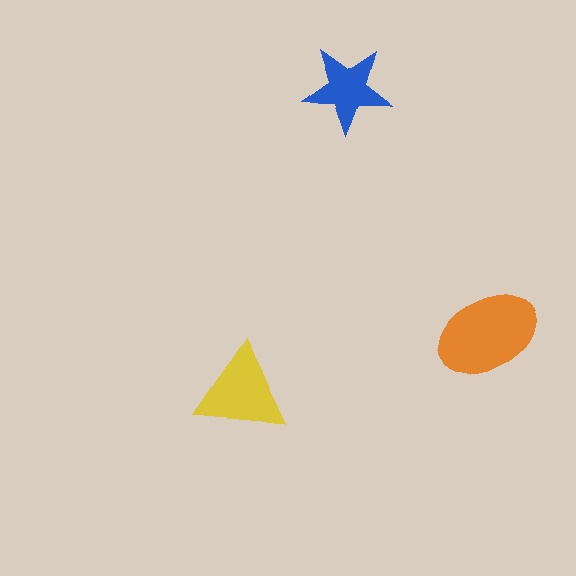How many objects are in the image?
There are 3 objects in the image.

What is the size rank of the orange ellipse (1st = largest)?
1st.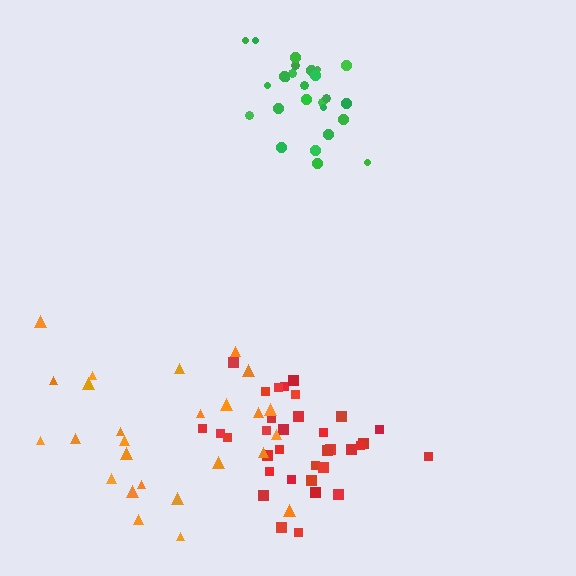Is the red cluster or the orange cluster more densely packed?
Red.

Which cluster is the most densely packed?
Green.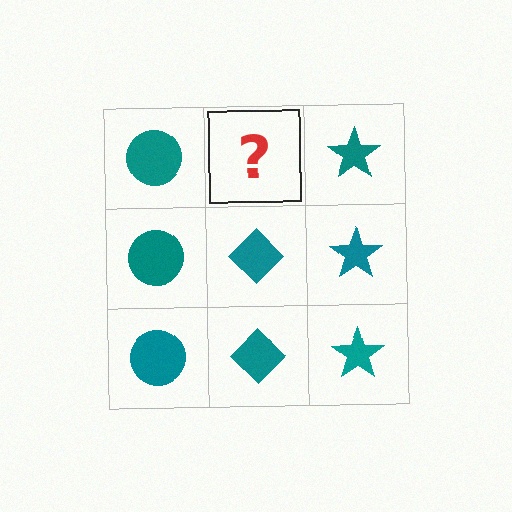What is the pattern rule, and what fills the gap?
The rule is that each column has a consistent shape. The gap should be filled with a teal diamond.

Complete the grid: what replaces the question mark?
The question mark should be replaced with a teal diamond.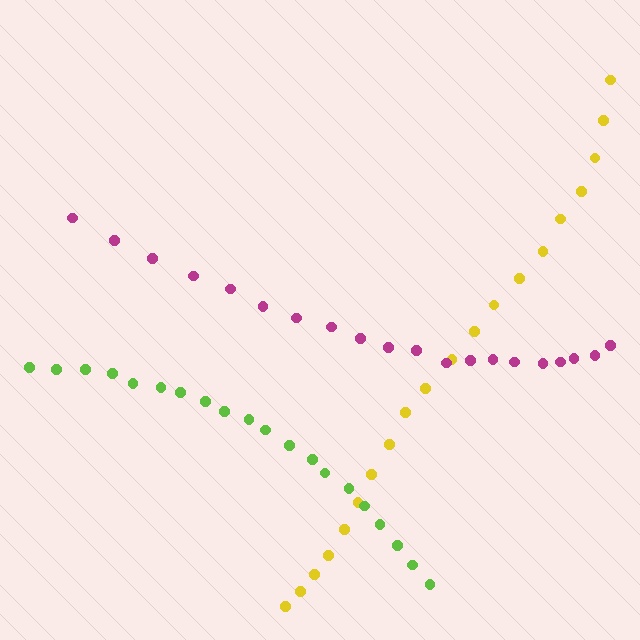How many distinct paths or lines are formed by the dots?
There are 3 distinct paths.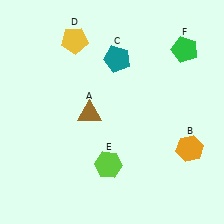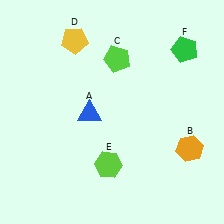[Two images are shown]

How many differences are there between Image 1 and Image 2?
There are 2 differences between the two images.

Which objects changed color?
A changed from brown to blue. C changed from teal to lime.